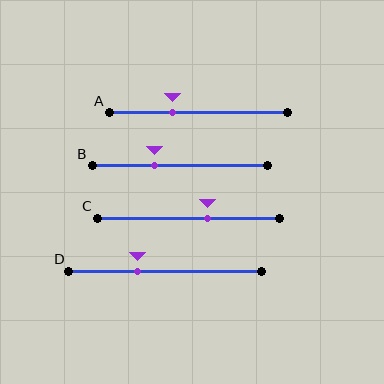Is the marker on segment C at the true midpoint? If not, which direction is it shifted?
No, the marker on segment C is shifted to the right by about 10% of the segment length.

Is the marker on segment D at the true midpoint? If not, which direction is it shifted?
No, the marker on segment D is shifted to the left by about 14% of the segment length.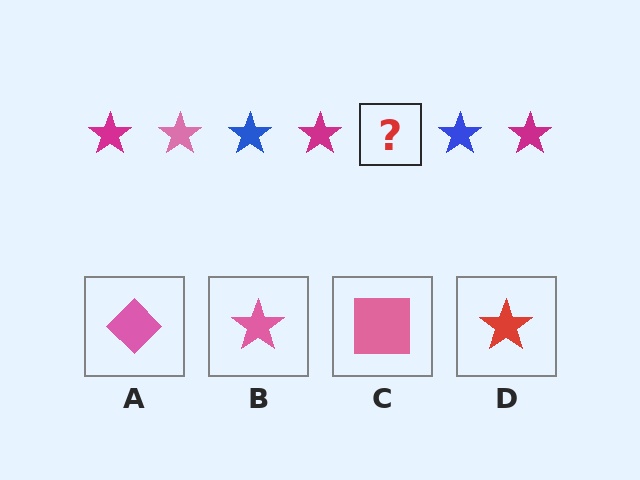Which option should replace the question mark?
Option B.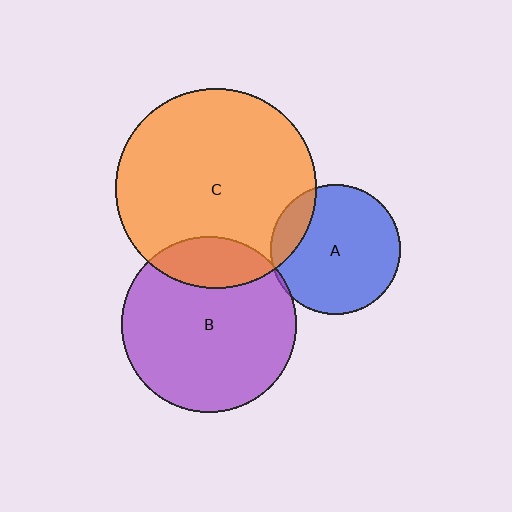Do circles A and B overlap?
Yes.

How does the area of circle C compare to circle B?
Approximately 1.3 times.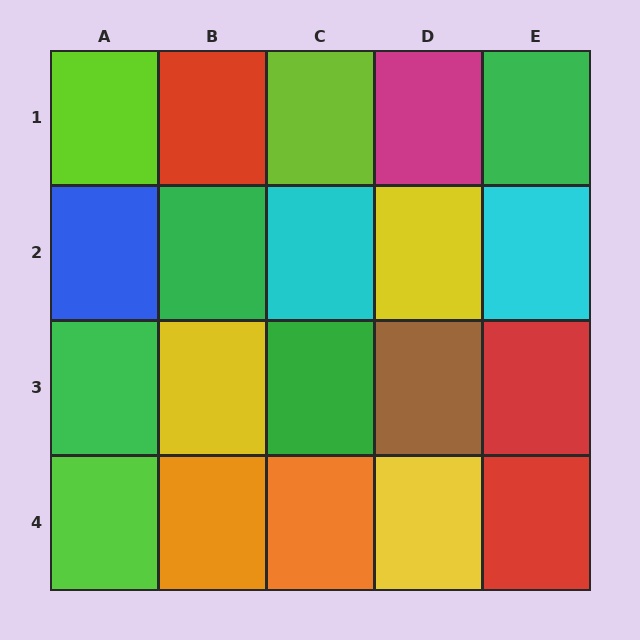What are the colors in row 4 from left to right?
Lime, orange, orange, yellow, red.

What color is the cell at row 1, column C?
Lime.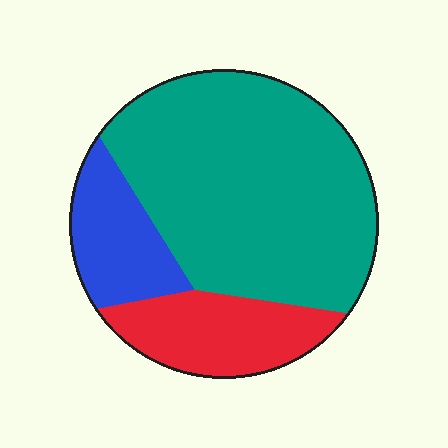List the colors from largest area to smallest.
From largest to smallest: teal, red, blue.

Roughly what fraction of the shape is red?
Red takes up about one fifth (1/5) of the shape.